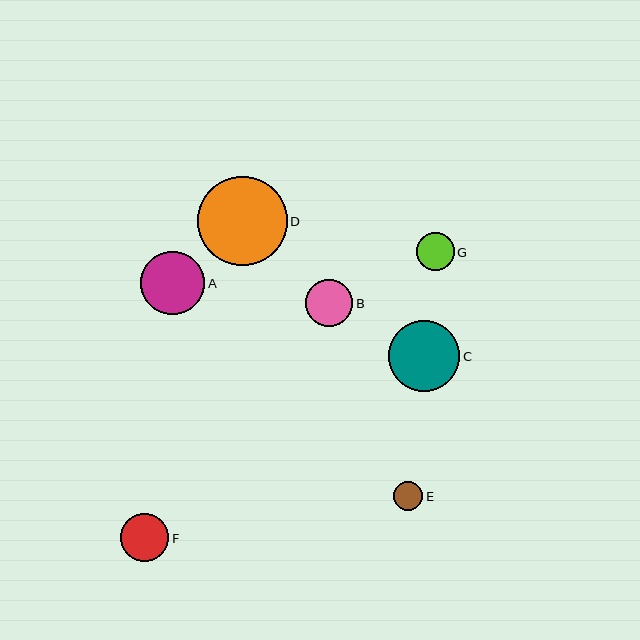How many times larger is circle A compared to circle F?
Circle A is approximately 1.3 times the size of circle F.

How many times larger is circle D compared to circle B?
Circle D is approximately 1.9 times the size of circle B.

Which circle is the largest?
Circle D is the largest with a size of approximately 89 pixels.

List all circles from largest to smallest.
From largest to smallest: D, C, A, F, B, G, E.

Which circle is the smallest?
Circle E is the smallest with a size of approximately 29 pixels.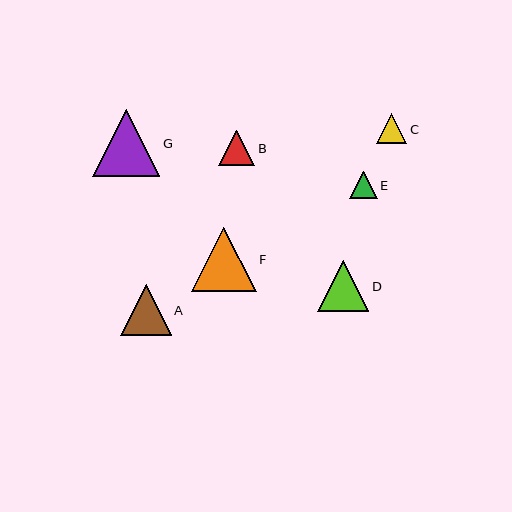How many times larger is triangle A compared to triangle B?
Triangle A is approximately 1.4 times the size of triangle B.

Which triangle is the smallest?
Triangle E is the smallest with a size of approximately 28 pixels.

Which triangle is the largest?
Triangle G is the largest with a size of approximately 68 pixels.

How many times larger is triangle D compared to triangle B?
Triangle D is approximately 1.4 times the size of triangle B.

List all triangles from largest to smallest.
From largest to smallest: G, F, D, A, B, C, E.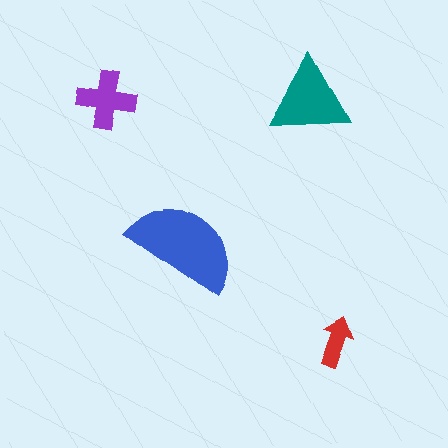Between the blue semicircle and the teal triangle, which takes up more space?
The blue semicircle.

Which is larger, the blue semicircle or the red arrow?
The blue semicircle.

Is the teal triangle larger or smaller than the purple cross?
Larger.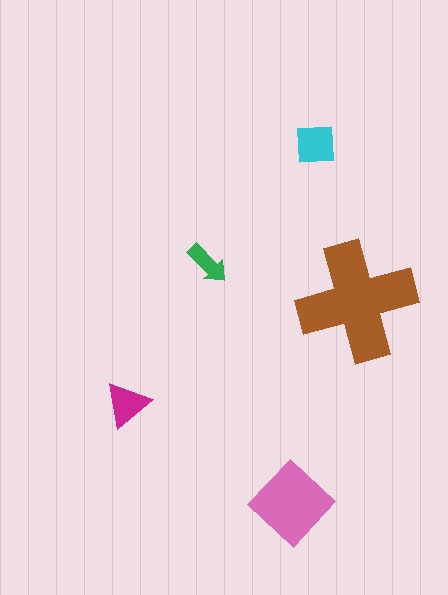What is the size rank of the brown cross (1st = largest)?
1st.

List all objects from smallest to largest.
The green arrow, the magenta triangle, the cyan square, the pink diamond, the brown cross.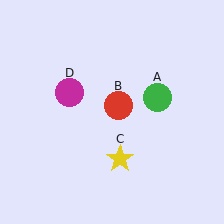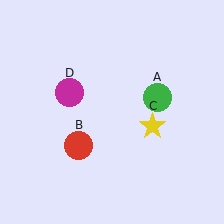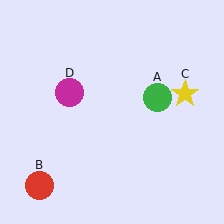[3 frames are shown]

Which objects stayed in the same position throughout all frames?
Green circle (object A) and magenta circle (object D) remained stationary.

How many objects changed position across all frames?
2 objects changed position: red circle (object B), yellow star (object C).